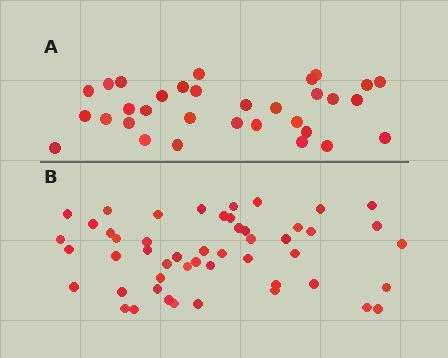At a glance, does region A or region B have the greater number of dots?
Region B (the bottom region) has more dots.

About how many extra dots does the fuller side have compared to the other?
Region B has approximately 20 more dots than region A.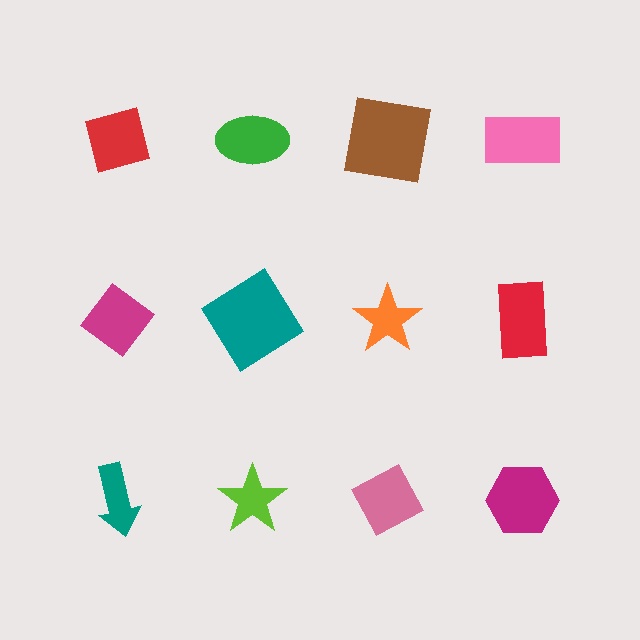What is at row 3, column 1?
A teal arrow.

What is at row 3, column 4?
A magenta hexagon.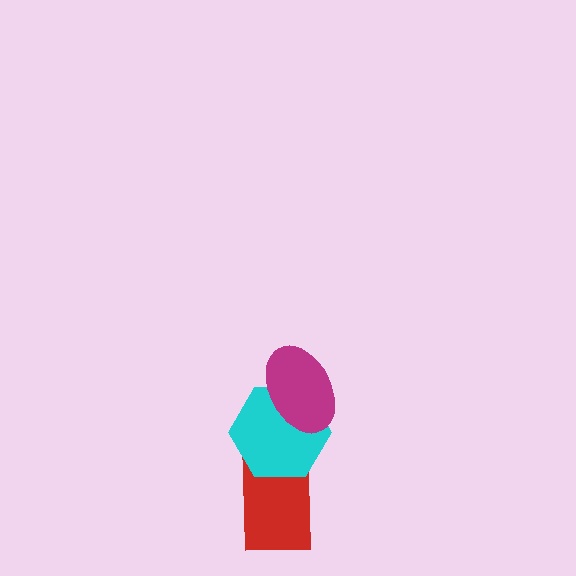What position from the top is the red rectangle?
The red rectangle is 3rd from the top.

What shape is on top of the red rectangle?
The cyan hexagon is on top of the red rectangle.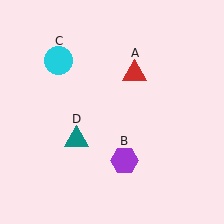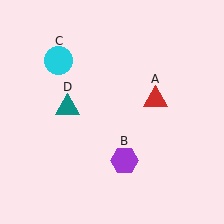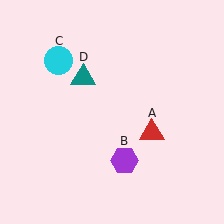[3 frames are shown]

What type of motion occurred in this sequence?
The red triangle (object A), teal triangle (object D) rotated clockwise around the center of the scene.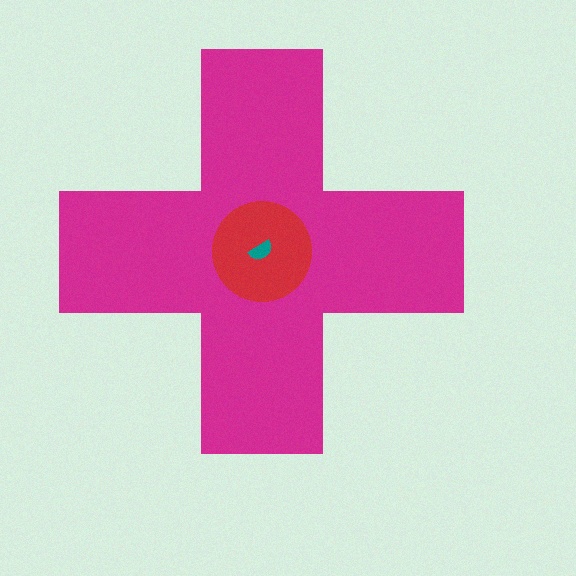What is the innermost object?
The teal semicircle.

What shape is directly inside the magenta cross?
The red circle.